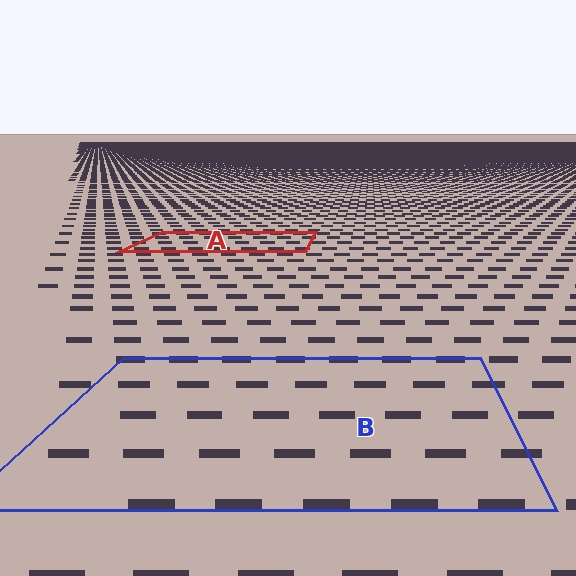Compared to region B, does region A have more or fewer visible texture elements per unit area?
Region A has more texture elements per unit area — they are packed more densely because it is farther away.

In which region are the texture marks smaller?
The texture marks are smaller in region A, because it is farther away.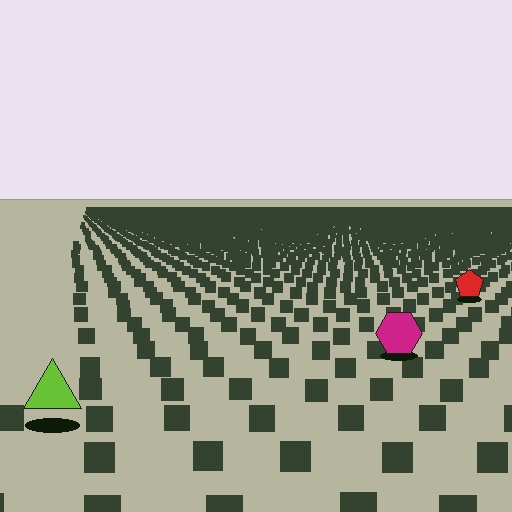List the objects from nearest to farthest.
From nearest to farthest: the lime triangle, the magenta hexagon, the red pentagon.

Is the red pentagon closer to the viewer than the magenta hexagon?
No. The magenta hexagon is closer — you can tell from the texture gradient: the ground texture is coarser near it.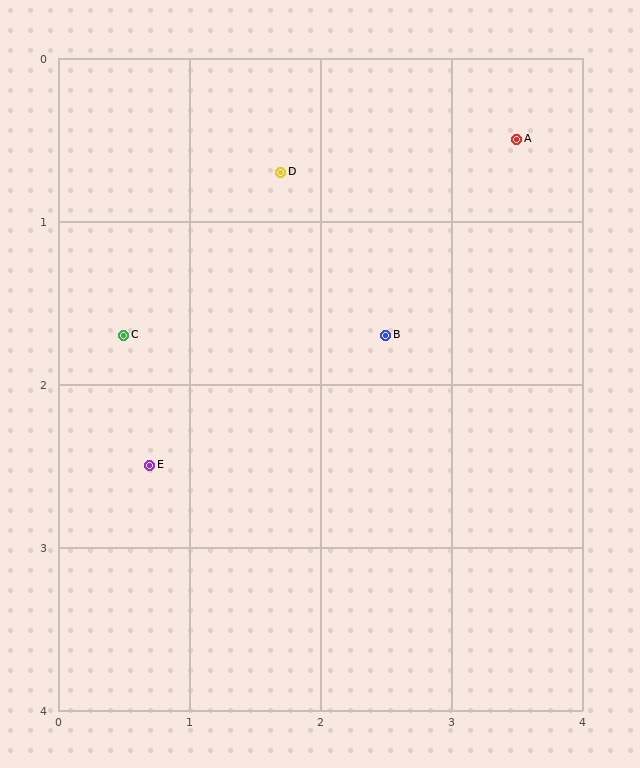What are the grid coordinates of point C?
Point C is at approximately (0.5, 1.7).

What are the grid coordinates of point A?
Point A is at approximately (3.5, 0.5).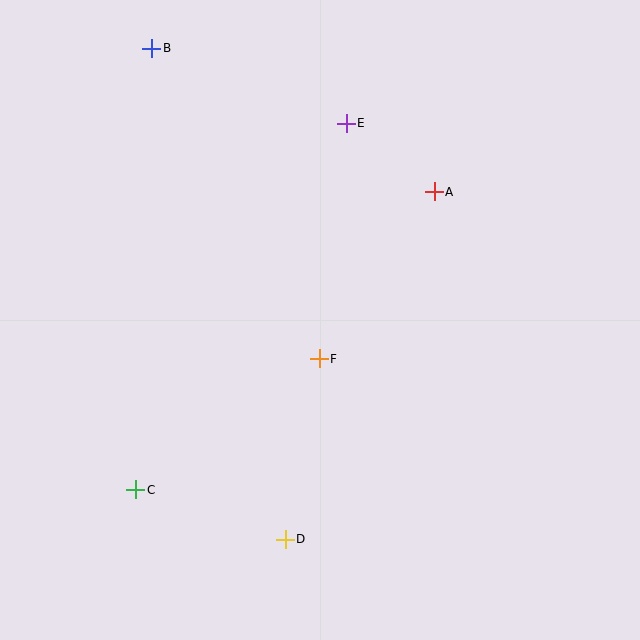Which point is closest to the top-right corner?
Point A is closest to the top-right corner.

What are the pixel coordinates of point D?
Point D is at (285, 539).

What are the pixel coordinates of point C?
Point C is at (136, 490).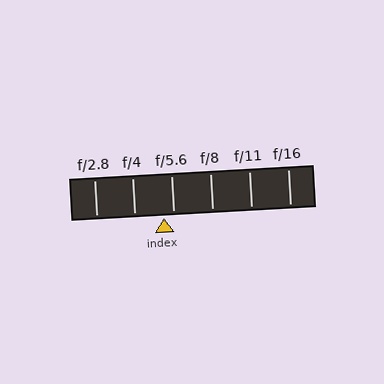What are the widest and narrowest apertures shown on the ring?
The widest aperture shown is f/2.8 and the narrowest is f/16.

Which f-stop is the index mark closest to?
The index mark is closest to f/5.6.